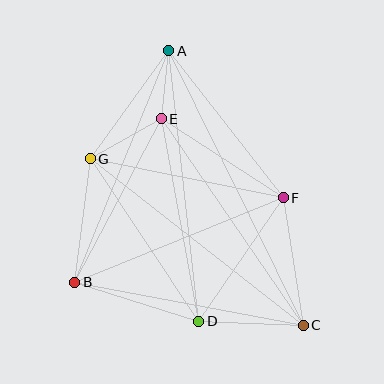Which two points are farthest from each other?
Points A and C are farthest from each other.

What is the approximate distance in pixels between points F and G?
The distance between F and G is approximately 197 pixels.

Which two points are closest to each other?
Points A and E are closest to each other.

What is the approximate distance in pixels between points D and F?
The distance between D and F is approximately 150 pixels.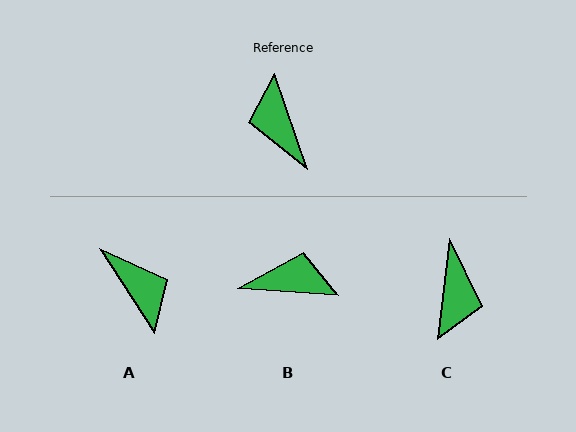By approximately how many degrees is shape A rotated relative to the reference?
Approximately 166 degrees clockwise.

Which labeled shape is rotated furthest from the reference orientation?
A, about 166 degrees away.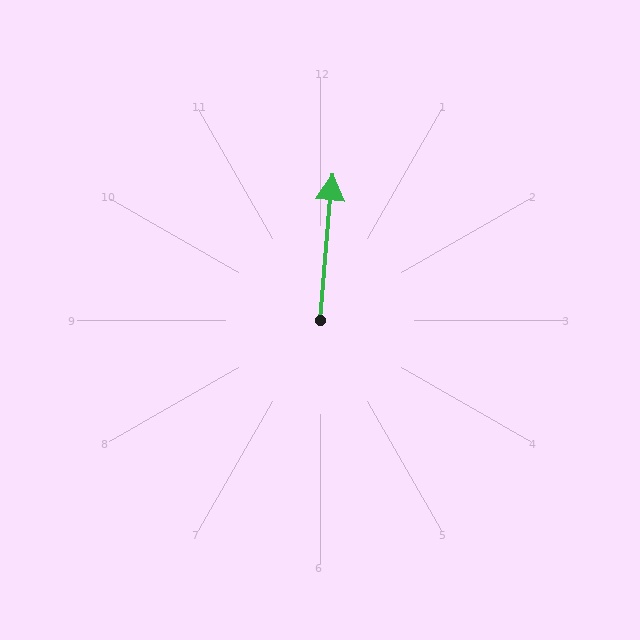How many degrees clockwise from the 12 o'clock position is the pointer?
Approximately 5 degrees.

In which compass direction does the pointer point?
North.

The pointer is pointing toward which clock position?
Roughly 12 o'clock.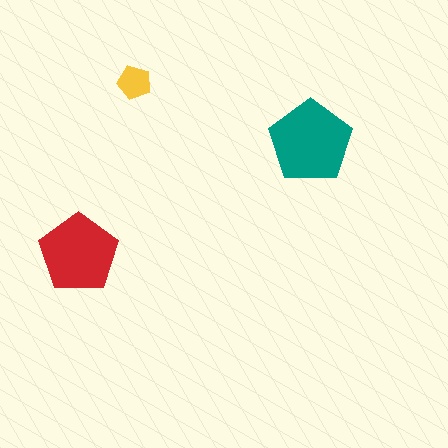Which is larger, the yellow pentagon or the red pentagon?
The red one.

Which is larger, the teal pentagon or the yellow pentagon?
The teal one.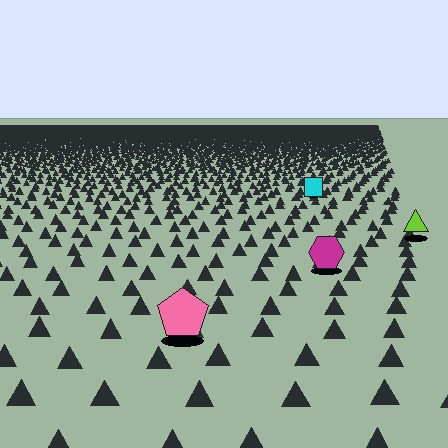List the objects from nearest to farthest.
From nearest to farthest: the pink pentagon, the magenta hexagon, the lime triangle, the cyan square.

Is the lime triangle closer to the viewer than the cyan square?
Yes. The lime triangle is closer — you can tell from the texture gradient: the ground texture is coarser near it.